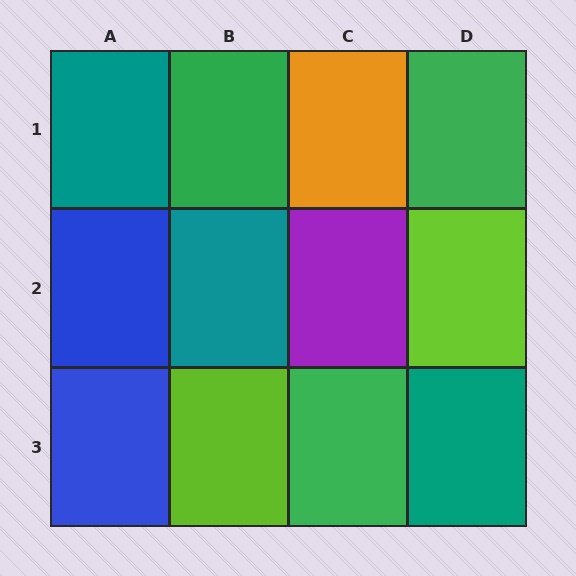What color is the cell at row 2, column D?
Lime.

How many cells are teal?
3 cells are teal.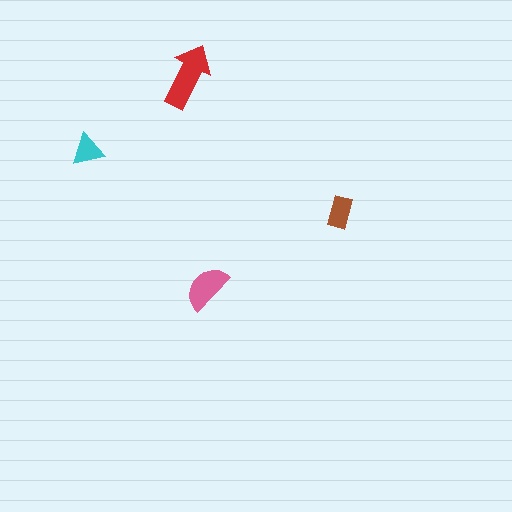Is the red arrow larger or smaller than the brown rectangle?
Larger.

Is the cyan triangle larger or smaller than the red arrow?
Smaller.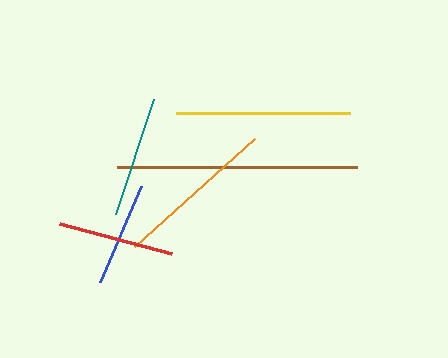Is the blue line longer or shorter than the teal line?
The teal line is longer than the blue line.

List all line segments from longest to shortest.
From longest to shortest: brown, yellow, orange, teal, red, blue.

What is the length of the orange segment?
The orange segment is approximately 161 pixels long.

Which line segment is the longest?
The brown line is the longest at approximately 241 pixels.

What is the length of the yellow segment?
The yellow segment is approximately 175 pixels long.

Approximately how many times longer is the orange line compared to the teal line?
The orange line is approximately 1.3 times the length of the teal line.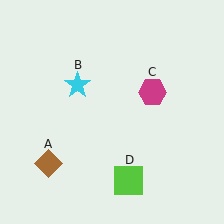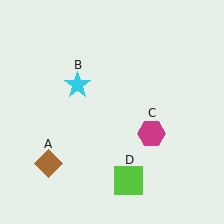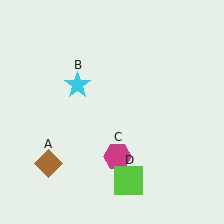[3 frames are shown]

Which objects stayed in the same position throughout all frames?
Brown diamond (object A) and cyan star (object B) and lime square (object D) remained stationary.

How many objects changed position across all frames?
1 object changed position: magenta hexagon (object C).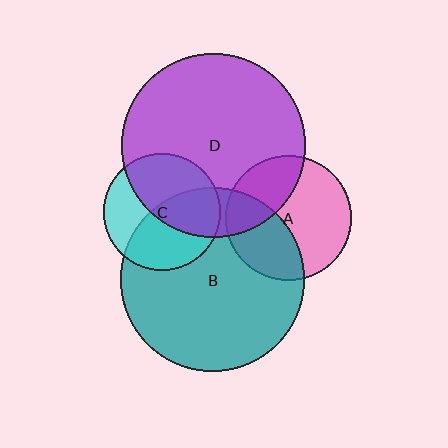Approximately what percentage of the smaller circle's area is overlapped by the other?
Approximately 50%.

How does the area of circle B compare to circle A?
Approximately 2.2 times.